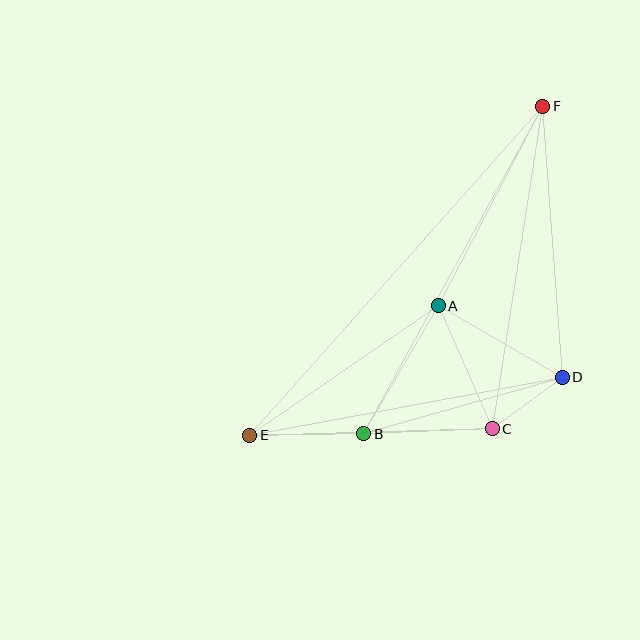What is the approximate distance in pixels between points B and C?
The distance between B and C is approximately 129 pixels.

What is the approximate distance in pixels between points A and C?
The distance between A and C is approximately 135 pixels.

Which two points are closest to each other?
Points C and D are closest to each other.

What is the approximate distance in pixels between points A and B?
The distance between A and B is approximately 148 pixels.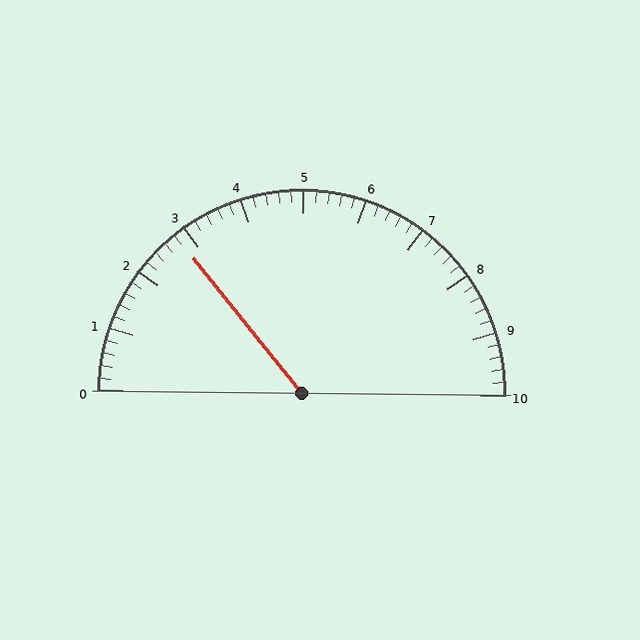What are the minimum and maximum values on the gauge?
The gauge ranges from 0 to 10.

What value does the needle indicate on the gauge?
The needle indicates approximately 2.8.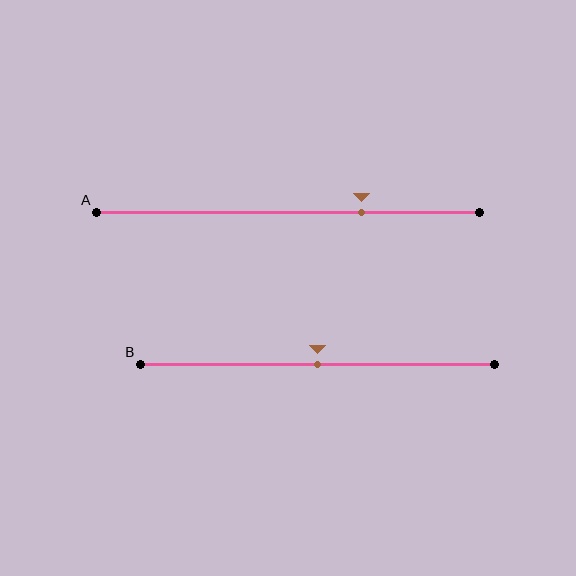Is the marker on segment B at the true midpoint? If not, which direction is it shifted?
Yes, the marker on segment B is at the true midpoint.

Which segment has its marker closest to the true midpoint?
Segment B has its marker closest to the true midpoint.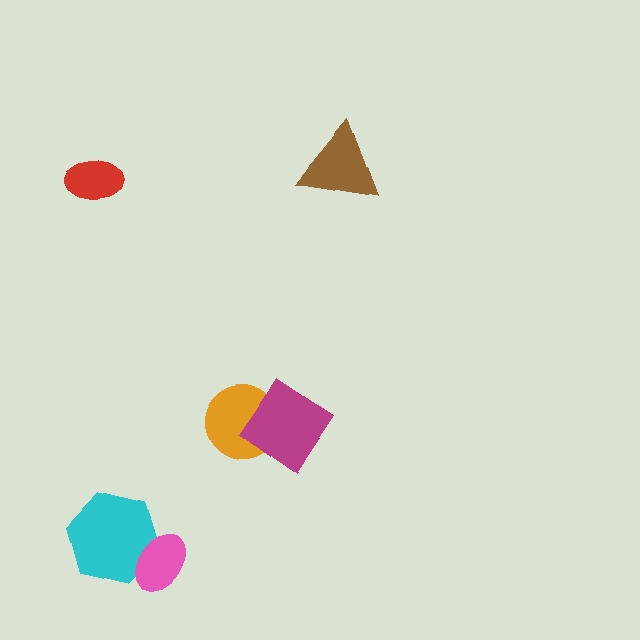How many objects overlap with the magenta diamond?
1 object overlaps with the magenta diamond.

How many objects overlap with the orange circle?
1 object overlaps with the orange circle.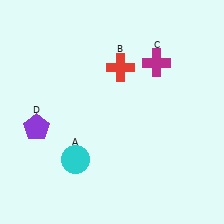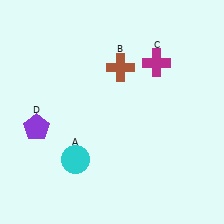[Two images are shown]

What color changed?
The cross (B) changed from red in Image 1 to brown in Image 2.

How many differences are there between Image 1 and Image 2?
There is 1 difference between the two images.